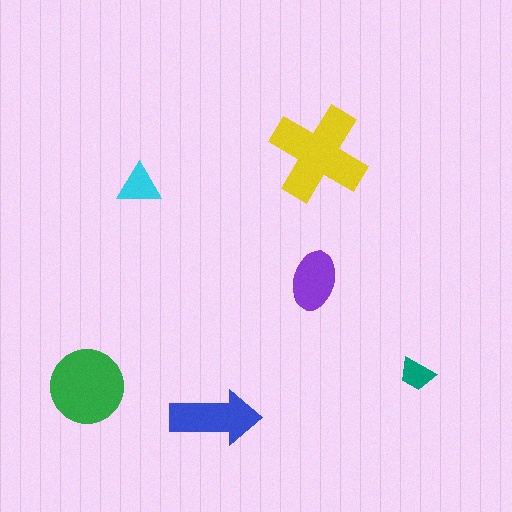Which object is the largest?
The yellow cross.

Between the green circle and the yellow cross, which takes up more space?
The yellow cross.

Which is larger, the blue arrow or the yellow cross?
The yellow cross.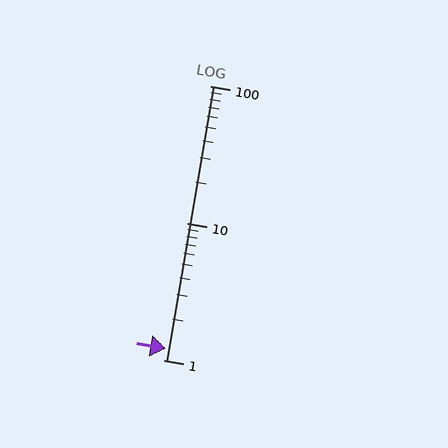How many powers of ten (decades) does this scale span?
The scale spans 2 decades, from 1 to 100.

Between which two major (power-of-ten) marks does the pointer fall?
The pointer is between 1 and 10.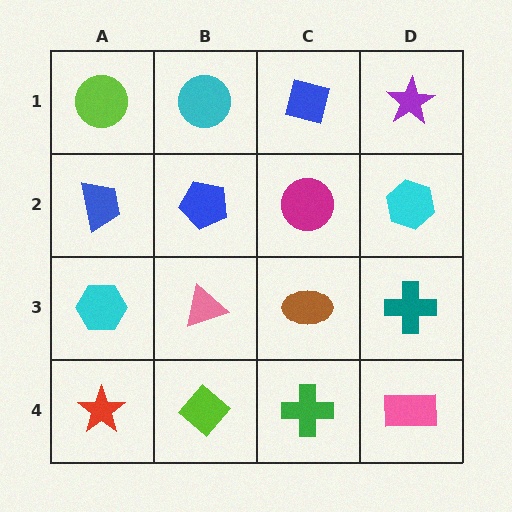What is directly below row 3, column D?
A pink rectangle.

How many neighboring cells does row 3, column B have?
4.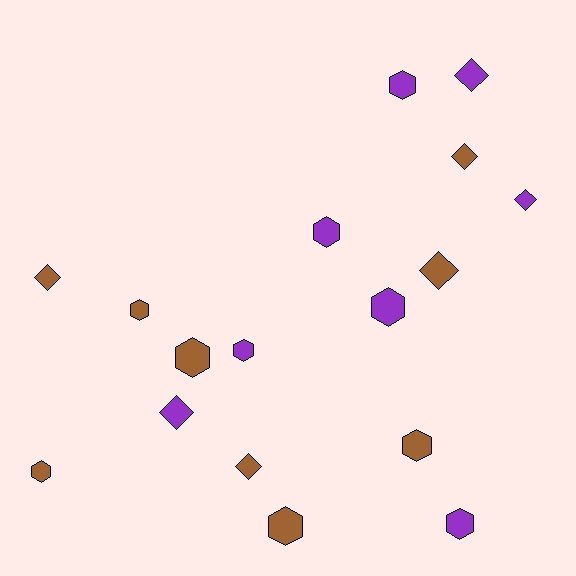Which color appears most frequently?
Brown, with 9 objects.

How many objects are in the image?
There are 17 objects.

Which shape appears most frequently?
Hexagon, with 10 objects.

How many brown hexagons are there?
There are 5 brown hexagons.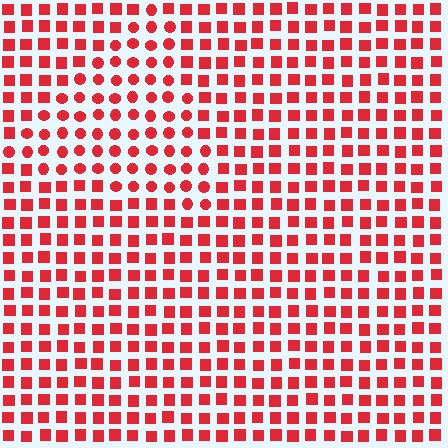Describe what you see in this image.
The image is filled with small red elements arranged in a uniform grid. A triangle-shaped region contains circles, while the surrounding area contains squares. The boundary is defined purely by the change in element shape.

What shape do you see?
I see a triangle.